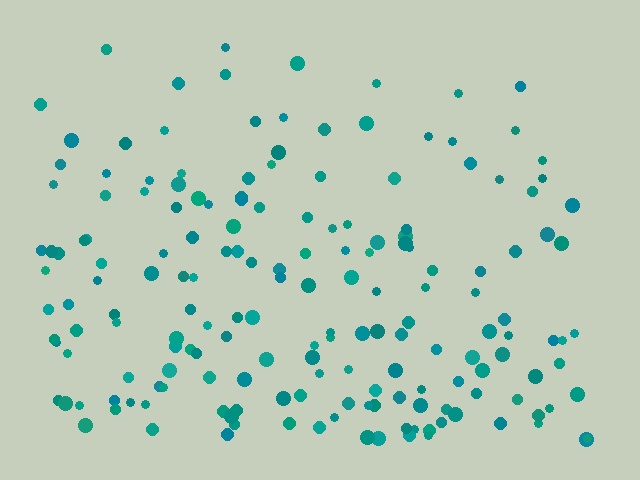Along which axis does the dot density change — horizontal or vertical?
Vertical.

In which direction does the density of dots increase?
From top to bottom, with the bottom side densest.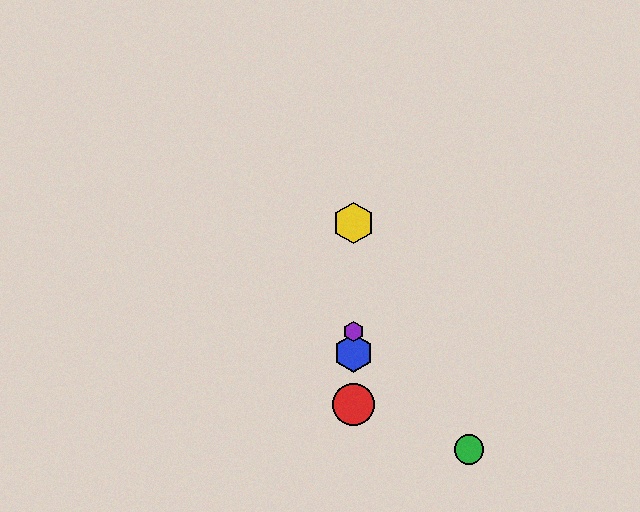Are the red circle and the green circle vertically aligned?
No, the red circle is at x≈354 and the green circle is at x≈469.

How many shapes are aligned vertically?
4 shapes (the red circle, the blue hexagon, the yellow hexagon, the purple hexagon) are aligned vertically.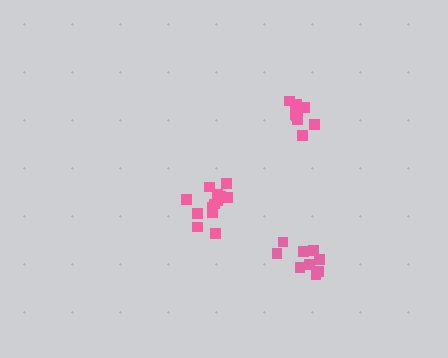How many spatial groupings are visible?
There are 3 spatial groupings.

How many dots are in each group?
Group 1: 10 dots, Group 2: 13 dots, Group 3: 9 dots (32 total).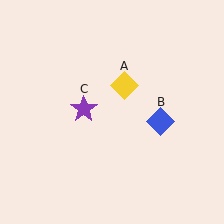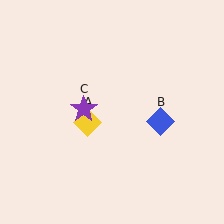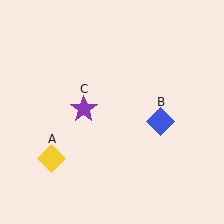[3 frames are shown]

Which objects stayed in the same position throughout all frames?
Blue diamond (object B) and purple star (object C) remained stationary.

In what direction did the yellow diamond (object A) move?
The yellow diamond (object A) moved down and to the left.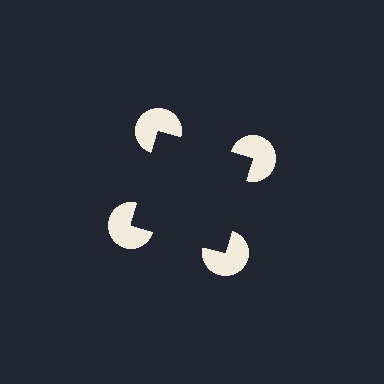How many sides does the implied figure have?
4 sides.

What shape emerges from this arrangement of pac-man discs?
An illusory square — its edges are inferred from the aligned wedge cuts in the pac-man discs, not physically drawn.